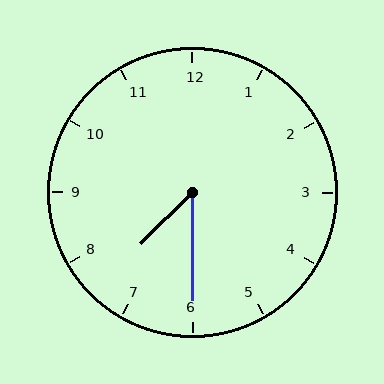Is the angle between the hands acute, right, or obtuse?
It is acute.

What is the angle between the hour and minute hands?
Approximately 45 degrees.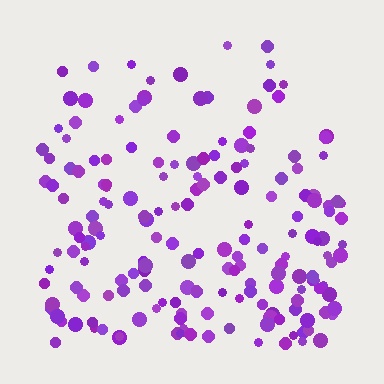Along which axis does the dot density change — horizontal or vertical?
Vertical.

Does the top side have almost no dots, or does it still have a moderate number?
Still a moderate number, just noticeably fewer than the bottom.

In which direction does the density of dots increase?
From top to bottom, with the bottom side densest.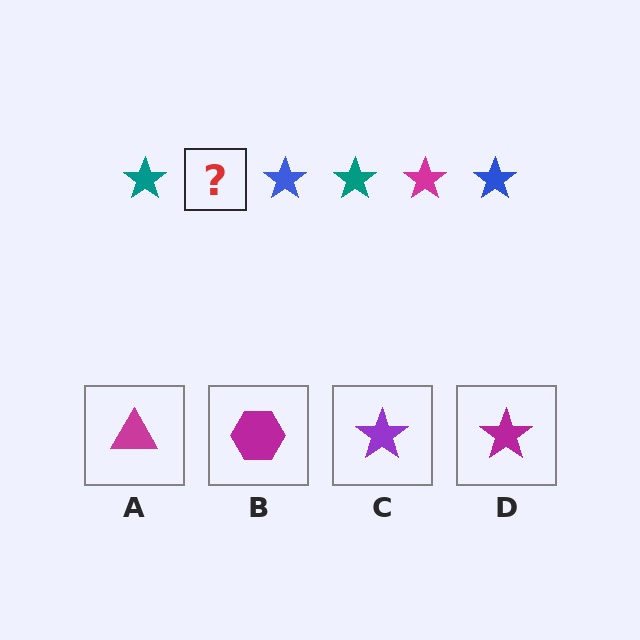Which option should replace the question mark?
Option D.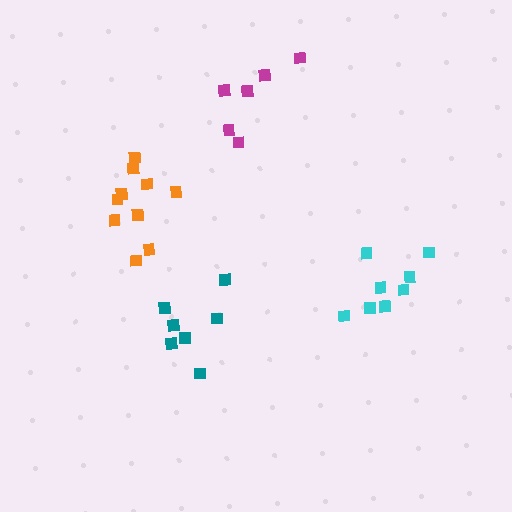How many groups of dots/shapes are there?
There are 4 groups.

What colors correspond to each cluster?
The clusters are colored: teal, magenta, cyan, orange.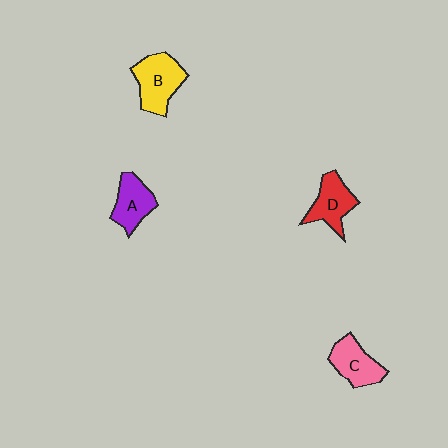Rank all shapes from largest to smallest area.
From largest to smallest: B (yellow), C (pink), D (red), A (purple).